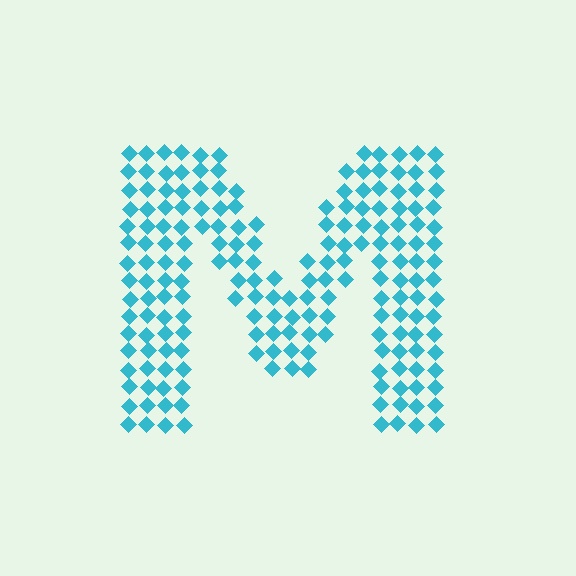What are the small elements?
The small elements are diamonds.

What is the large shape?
The large shape is the letter M.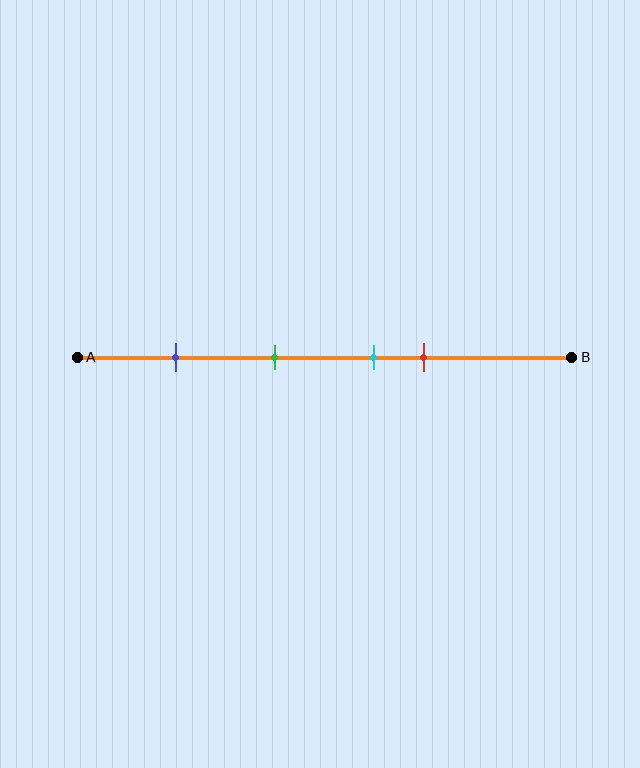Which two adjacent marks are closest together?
The cyan and red marks are the closest adjacent pair.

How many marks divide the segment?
There are 4 marks dividing the segment.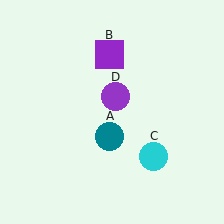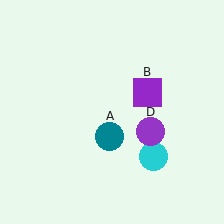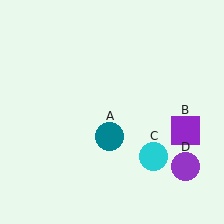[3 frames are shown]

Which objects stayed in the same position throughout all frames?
Teal circle (object A) and cyan circle (object C) remained stationary.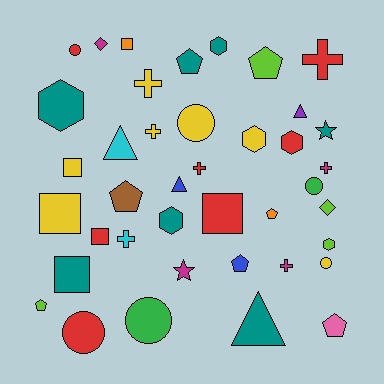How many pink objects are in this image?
There is 1 pink object.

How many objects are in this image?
There are 40 objects.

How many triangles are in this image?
There are 4 triangles.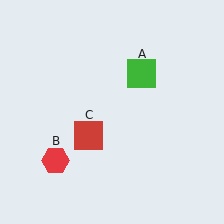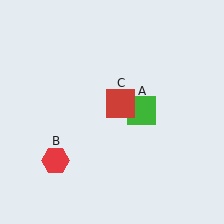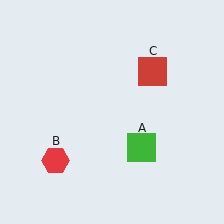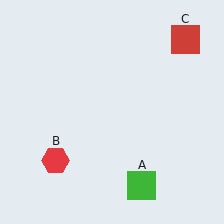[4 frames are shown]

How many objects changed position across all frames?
2 objects changed position: green square (object A), red square (object C).